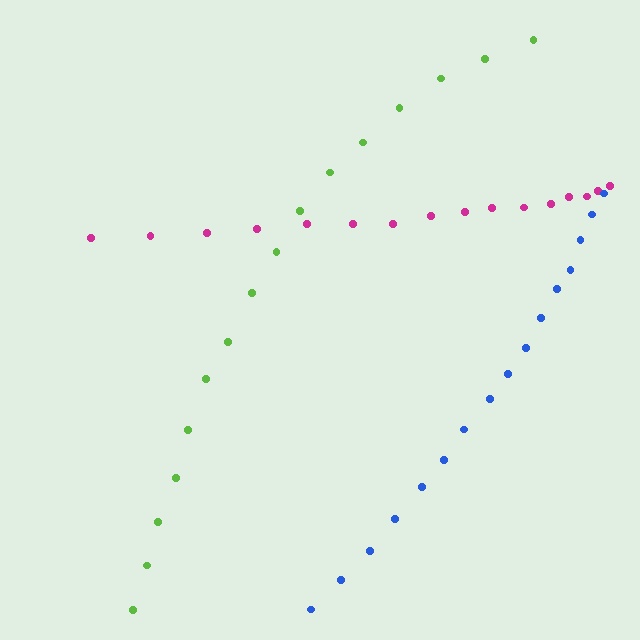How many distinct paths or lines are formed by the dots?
There are 3 distinct paths.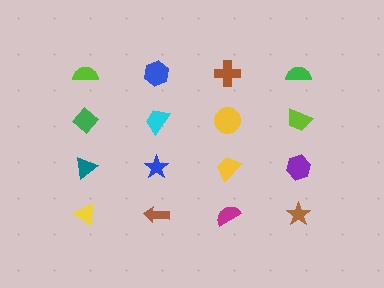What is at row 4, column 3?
A magenta semicircle.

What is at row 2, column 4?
A lime trapezoid.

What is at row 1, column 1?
A lime semicircle.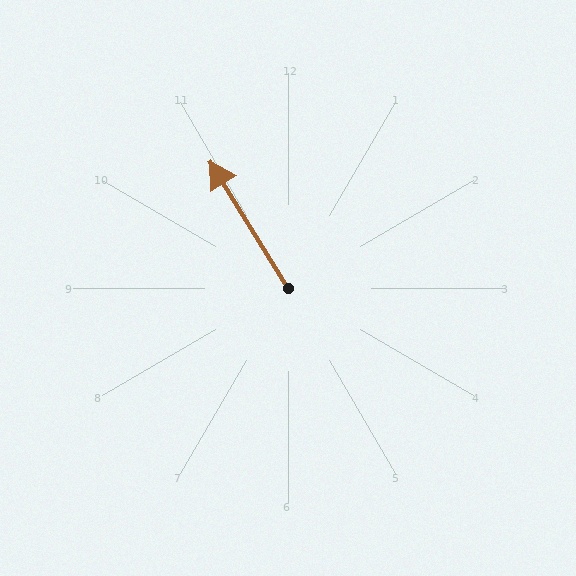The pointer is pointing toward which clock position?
Roughly 11 o'clock.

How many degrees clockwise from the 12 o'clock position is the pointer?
Approximately 328 degrees.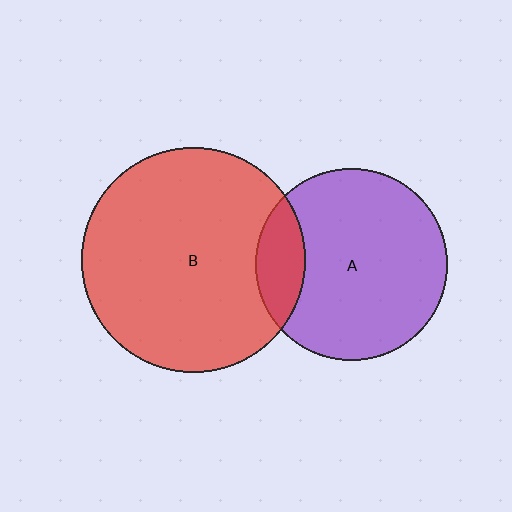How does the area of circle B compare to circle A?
Approximately 1.4 times.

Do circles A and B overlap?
Yes.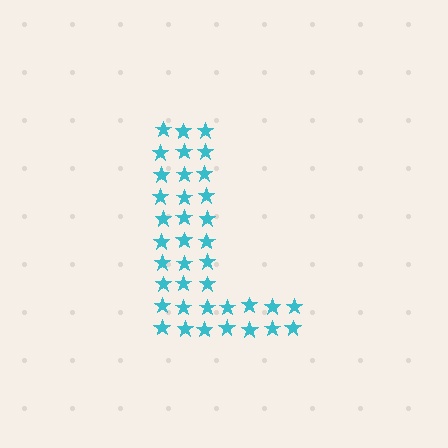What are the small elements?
The small elements are stars.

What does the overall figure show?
The overall figure shows the letter L.